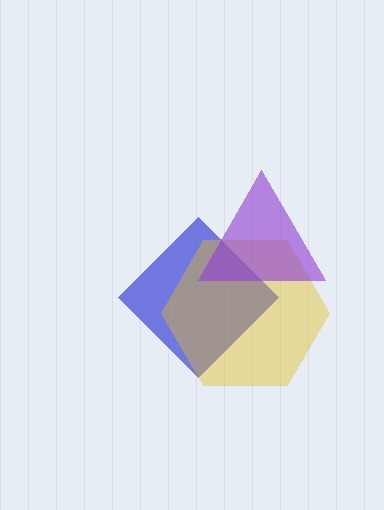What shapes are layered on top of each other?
The layered shapes are: a blue diamond, a yellow hexagon, a purple triangle.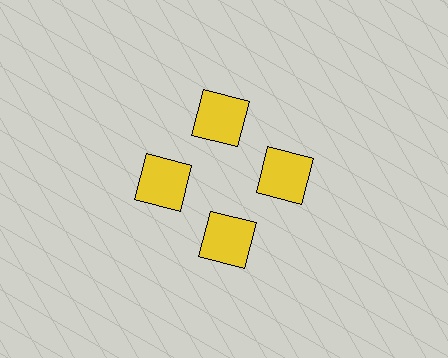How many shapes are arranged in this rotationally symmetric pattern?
There are 4 shapes, arranged in 4 groups of 1.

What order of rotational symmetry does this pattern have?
This pattern has 4-fold rotational symmetry.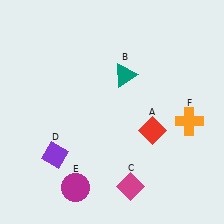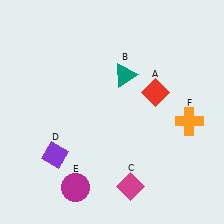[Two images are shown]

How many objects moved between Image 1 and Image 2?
1 object moved between the two images.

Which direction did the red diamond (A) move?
The red diamond (A) moved up.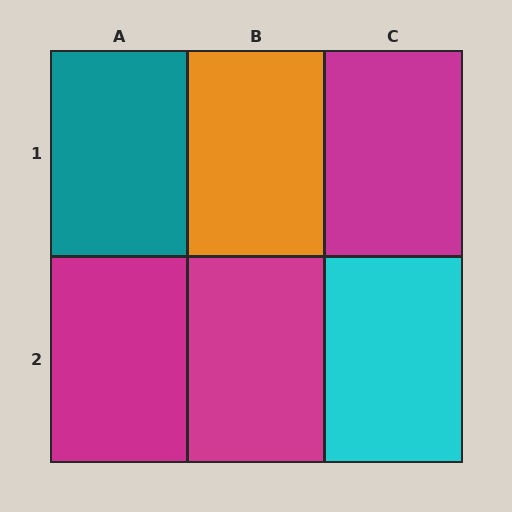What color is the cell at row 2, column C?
Cyan.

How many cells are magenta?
3 cells are magenta.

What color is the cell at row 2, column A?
Magenta.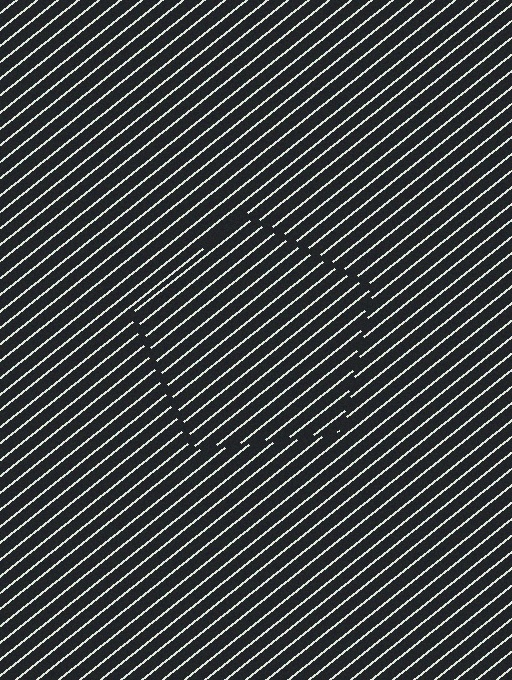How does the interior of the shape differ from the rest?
The interior of the shape contains the same grating, shifted by half a period — the contour is defined by the phase discontinuity where line-ends from the inner and outer gratings abut.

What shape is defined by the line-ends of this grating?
An illusory pentagon. The interior of the shape contains the same grating, shifted by half a period — the contour is defined by the phase discontinuity where line-ends from the inner and outer gratings abut.